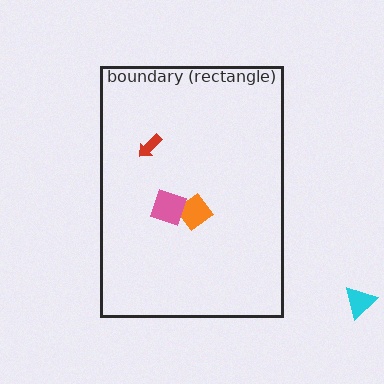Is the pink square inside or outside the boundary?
Inside.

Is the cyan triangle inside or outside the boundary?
Outside.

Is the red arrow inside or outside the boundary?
Inside.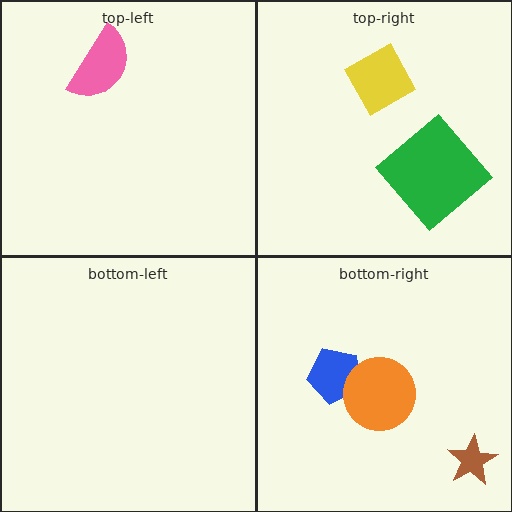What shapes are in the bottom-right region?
The brown star, the blue pentagon, the orange circle.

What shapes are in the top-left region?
The pink semicircle.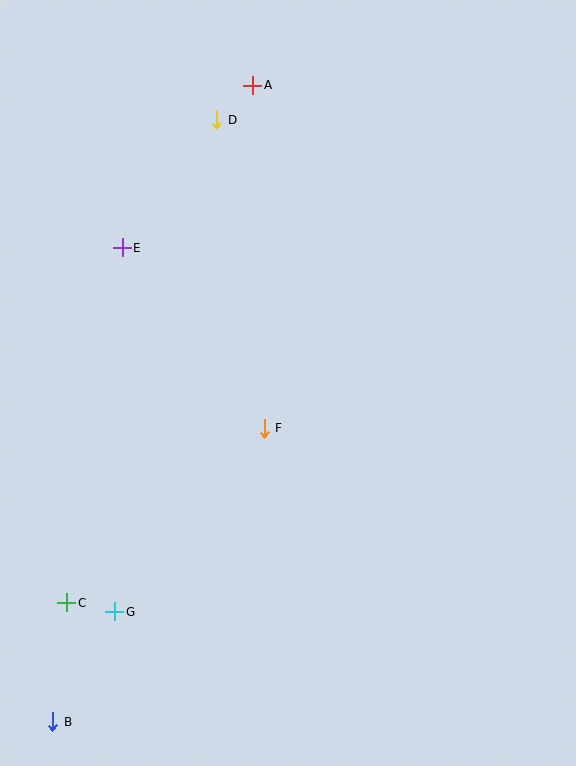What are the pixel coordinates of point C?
Point C is at (67, 603).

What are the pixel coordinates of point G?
Point G is at (115, 612).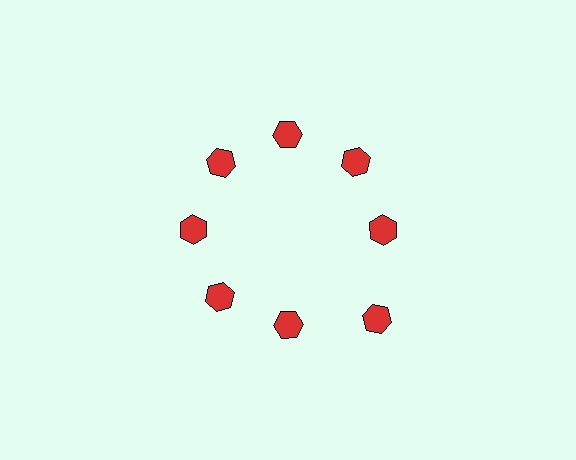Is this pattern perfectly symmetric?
No. The 8 red hexagons are arranged in a ring, but one element near the 4 o'clock position is pushed outward from the center, breaking the 8-fold rotational symmetry.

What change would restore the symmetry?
The symmetry would be restored by moving it inward, back onto the ring so that all 8 hexagons sit at equal angles and equal distance from the center.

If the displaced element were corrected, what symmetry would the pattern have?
It would have 8-fold rotational symmetry — the pattern would map onto itself every 45 degrees.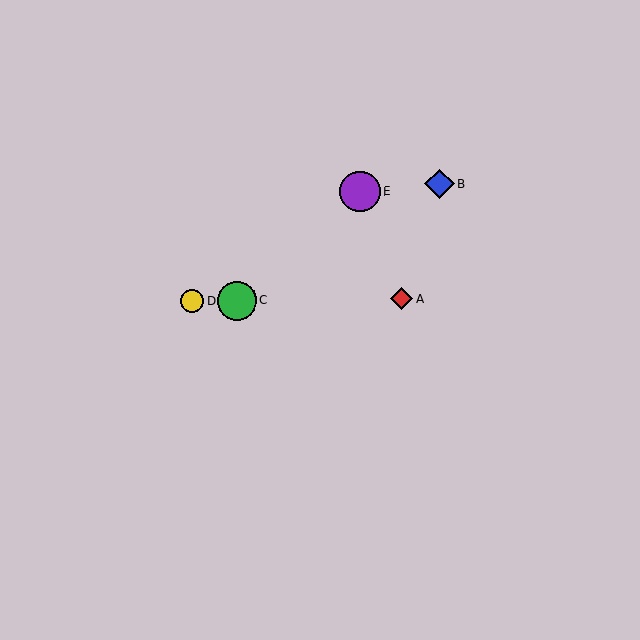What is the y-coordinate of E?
Object E is at y≈191.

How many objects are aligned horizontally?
3 objects (A, C, D) are aligned horizontally.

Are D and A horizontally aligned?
Yes, both are at y≈301.